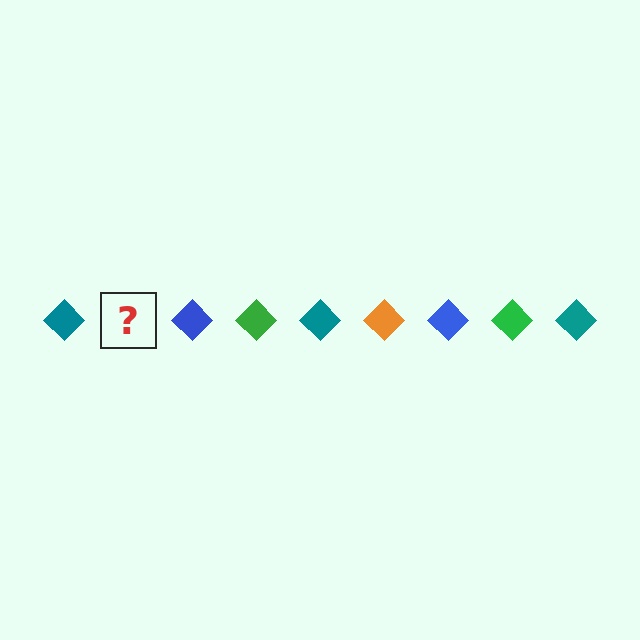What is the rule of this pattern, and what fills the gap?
The rule is that the pattern cycles through teal, orange, blue, green diamonds. The gap should be filled with an orange diamond.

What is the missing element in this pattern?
The missing element is an orange diamond.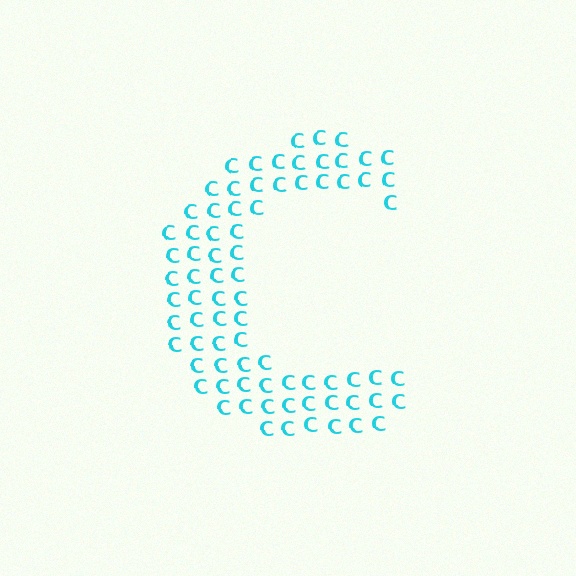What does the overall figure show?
The overall figure shows the letter C.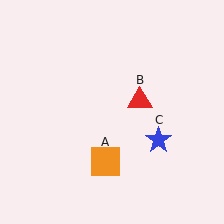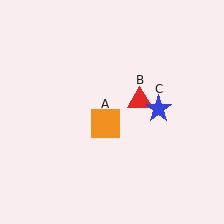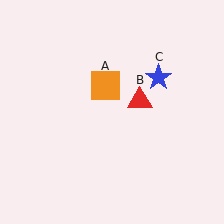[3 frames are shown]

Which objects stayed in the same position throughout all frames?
Red triangle (object B) remained stationary.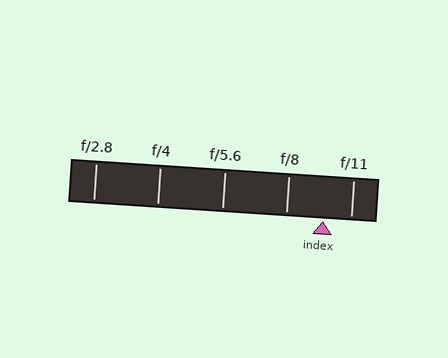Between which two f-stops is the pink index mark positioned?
The index mark is between f/8 and f/11.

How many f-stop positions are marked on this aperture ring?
There are 5 f-stop positions marked.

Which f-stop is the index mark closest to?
The index mark is closest to f/11.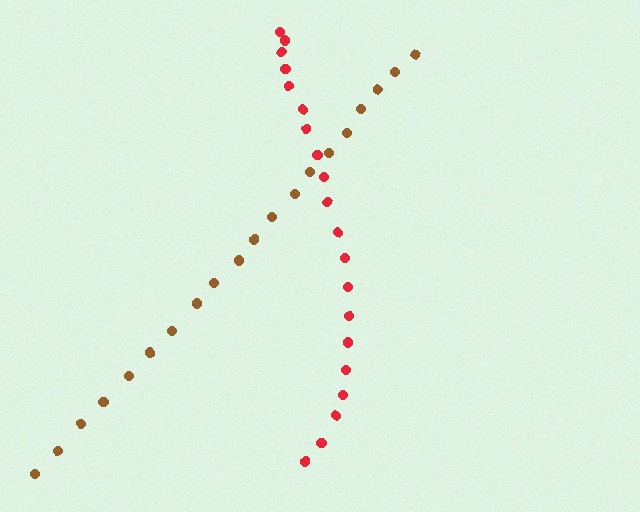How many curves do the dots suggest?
There are 2 distinct paths.